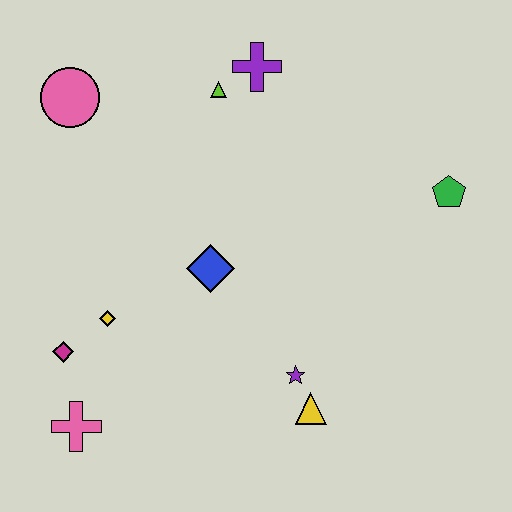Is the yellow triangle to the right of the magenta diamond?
Yes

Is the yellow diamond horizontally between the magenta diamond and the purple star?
Yes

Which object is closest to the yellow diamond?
The magenta diamond is closest to the yellow diamond.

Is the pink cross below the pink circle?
Yes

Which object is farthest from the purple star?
The pink circle is farthest from the purple star.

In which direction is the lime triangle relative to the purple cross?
The lime triangle is to the left of the purple cross.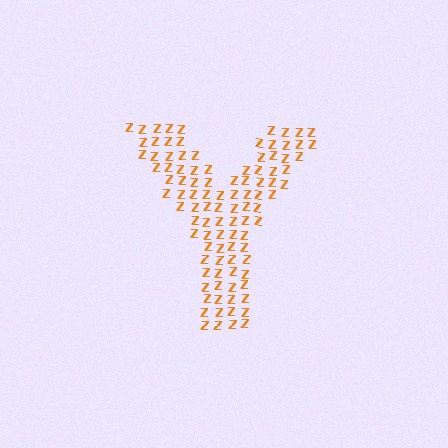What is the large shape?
The large shape is the letter Y.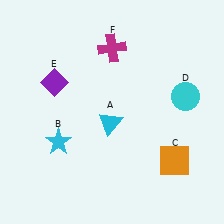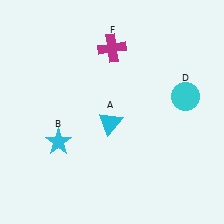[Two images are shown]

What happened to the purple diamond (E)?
The purple diamond (E) was removed in Image 2. It was in the top-left area of Image 1.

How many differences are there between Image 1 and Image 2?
There are 2 differences between the two images.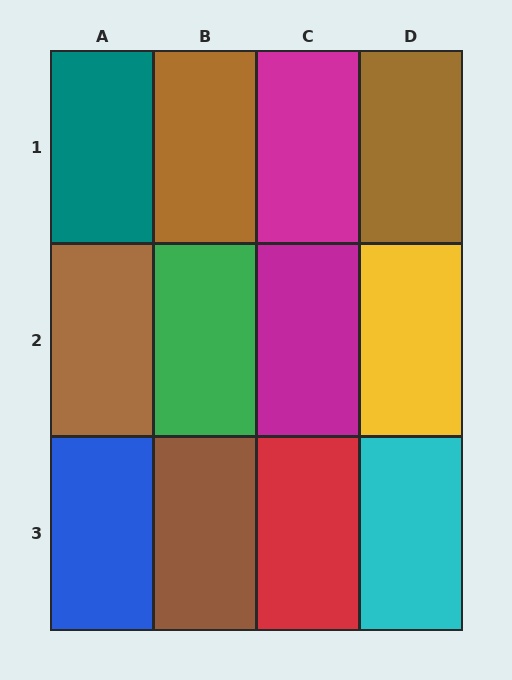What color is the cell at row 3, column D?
Cyan.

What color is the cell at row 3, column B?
Brown.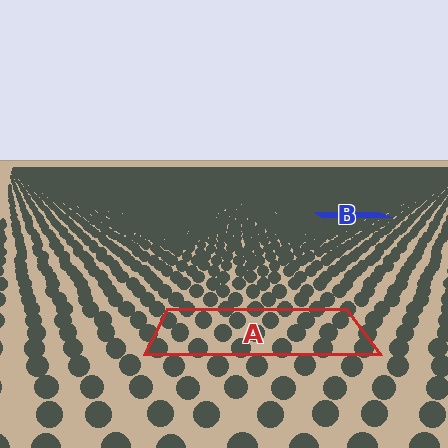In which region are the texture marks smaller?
The texture marks are smaller in region B, because it is farther away.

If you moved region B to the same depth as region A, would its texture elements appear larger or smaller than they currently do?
They would appear larger. At a closer depth, the same texture elements are projected at a bigger on-screen size.